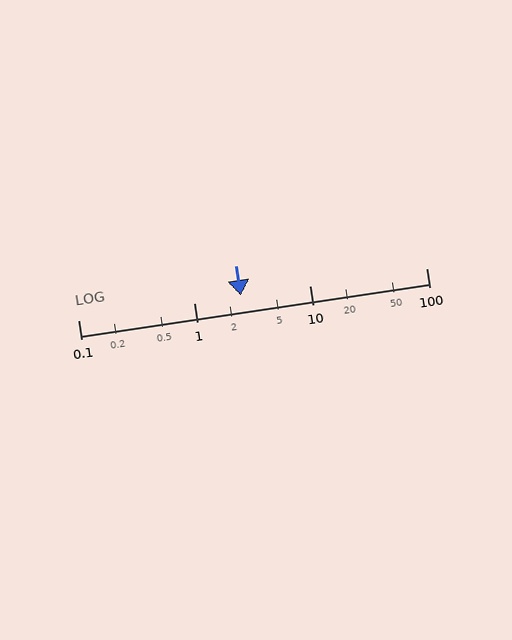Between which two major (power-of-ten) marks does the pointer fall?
The pointer is between 1 and 10.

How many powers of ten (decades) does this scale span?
The scale spans 3 decades, from 0.1 to 100.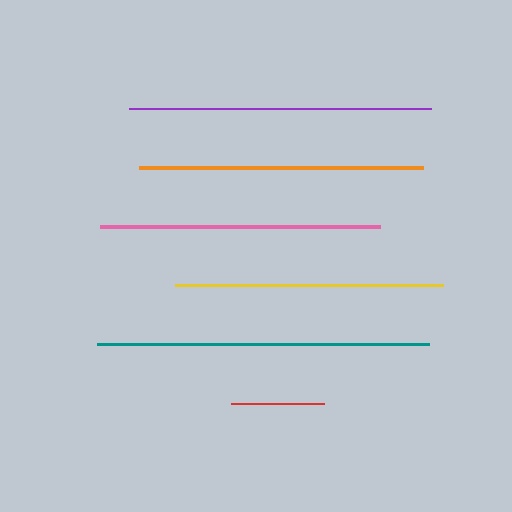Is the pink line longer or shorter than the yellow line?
The pink line is longer than the yellow line.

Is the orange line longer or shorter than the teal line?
The teal line is longer than the orange line.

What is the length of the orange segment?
The orange segment is approximately 284 pixels long.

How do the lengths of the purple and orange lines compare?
The purple and orange lines are approximately the same length.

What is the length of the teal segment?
The teal segment is approximately 332 pixels long.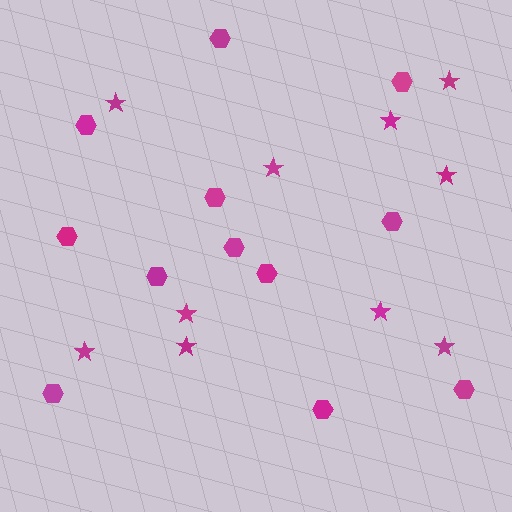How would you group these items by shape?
There are 2 groups: one group of hexagons (12) and one group of stars (10).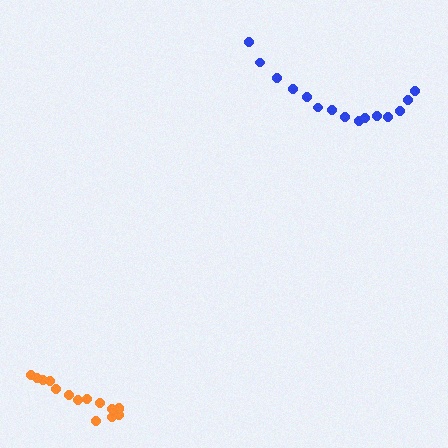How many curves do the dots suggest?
There are 2 distinct paths.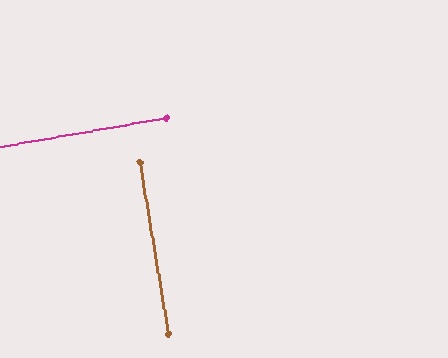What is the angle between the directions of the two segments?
Approximately 90 degrees.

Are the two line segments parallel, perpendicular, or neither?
Perpendicular — they meet at approximately 90°.